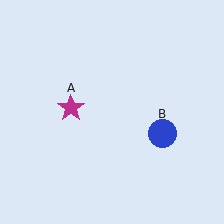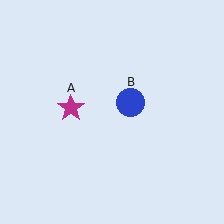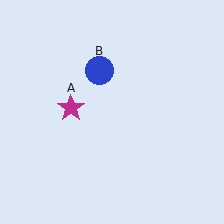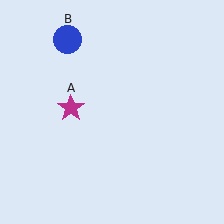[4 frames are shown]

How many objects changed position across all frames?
1 object changed position: blue circle (object B).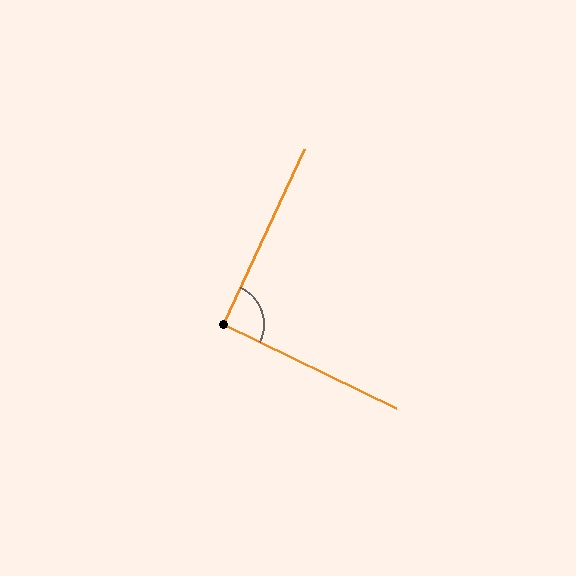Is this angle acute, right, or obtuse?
It is approximately a right angle.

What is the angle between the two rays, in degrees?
Approximately 91 degrees.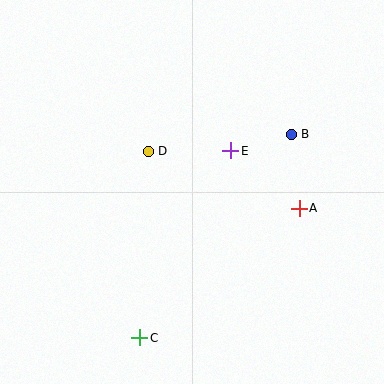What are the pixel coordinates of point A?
Point A is at (299, 208).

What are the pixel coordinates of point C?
Point C is at (140, 338).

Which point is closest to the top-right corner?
Point B is closest to the top-right corner.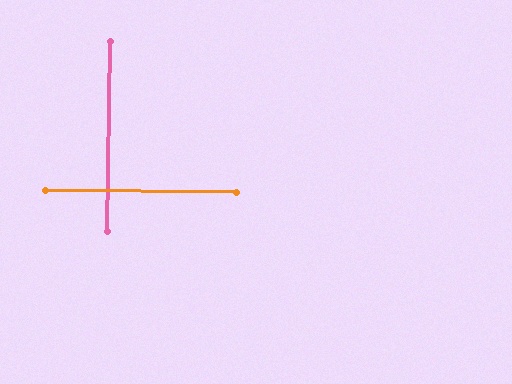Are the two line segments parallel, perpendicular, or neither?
Perpendicular — they meet at approximately 90°.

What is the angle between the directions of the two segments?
Approximately 90 degrees.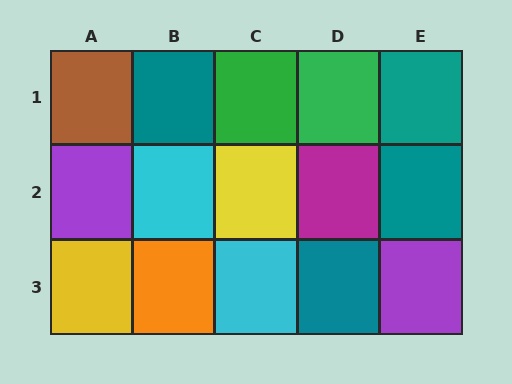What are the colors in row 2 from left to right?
Purple, cyan, yellow, magenta, teal.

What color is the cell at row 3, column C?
Cyan.